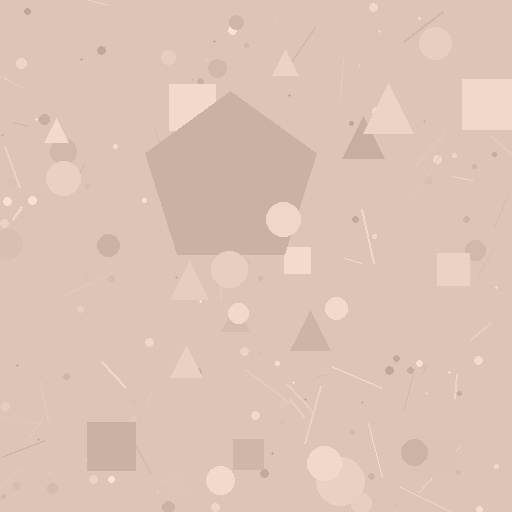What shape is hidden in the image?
A pentagon is hidden in the image.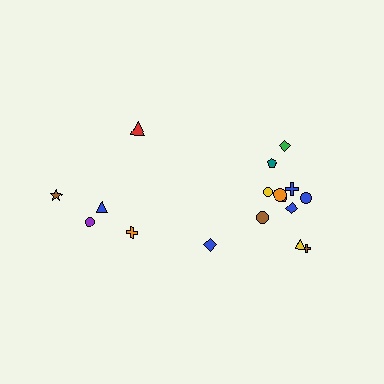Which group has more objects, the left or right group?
The right group.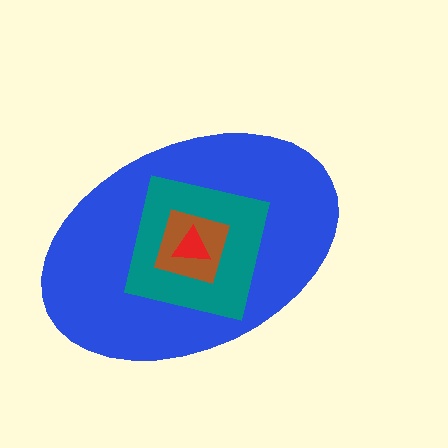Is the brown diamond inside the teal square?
Yes.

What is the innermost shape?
The red triangle.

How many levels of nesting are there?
4.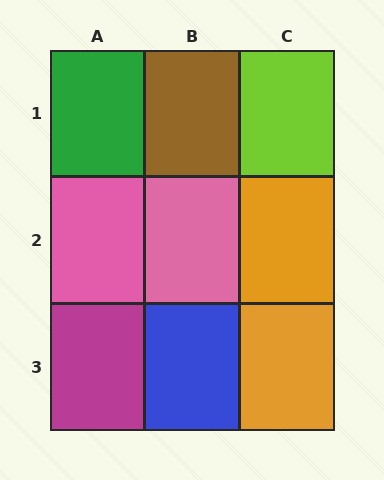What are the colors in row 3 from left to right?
Magenta, blue, orange.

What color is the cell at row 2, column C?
Orange.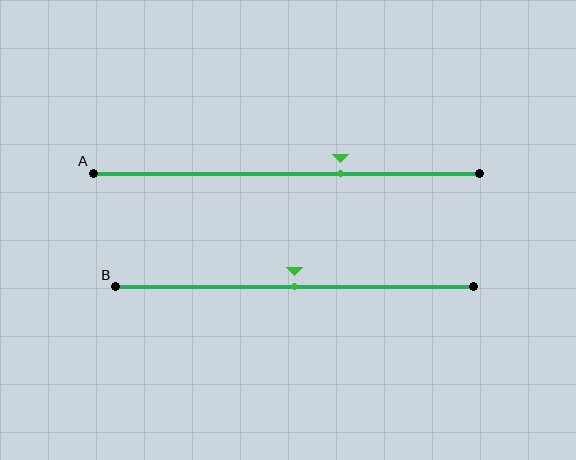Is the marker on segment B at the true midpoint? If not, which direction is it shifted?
Yes, the marker on segment B is at the true midpoint.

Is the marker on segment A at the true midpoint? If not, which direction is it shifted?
No, the marker on segment A is shifted to the right by about 14% of the segment length.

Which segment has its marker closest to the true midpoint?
Segment B has its marker closest to the true midpoint.